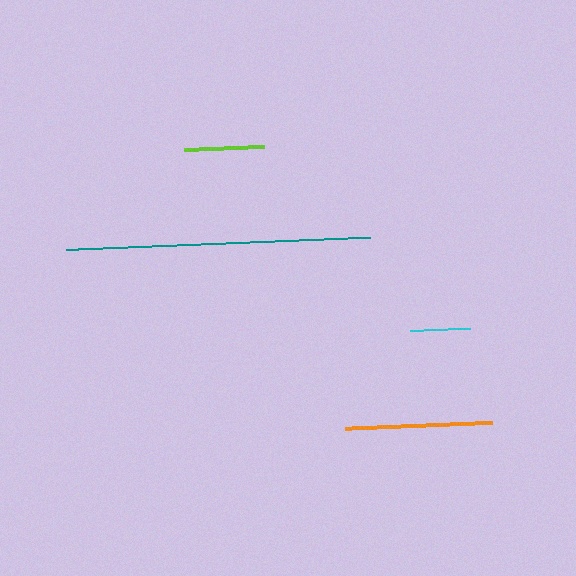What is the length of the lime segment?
The lime segment is approximately 80 pixels long.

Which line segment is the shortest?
The cyan line is the shortest at approximately 60 pixels.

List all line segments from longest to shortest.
From longest to shortest: teal, orange, lime, cyan.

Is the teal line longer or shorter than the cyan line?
The teal line is longer than the cyan line.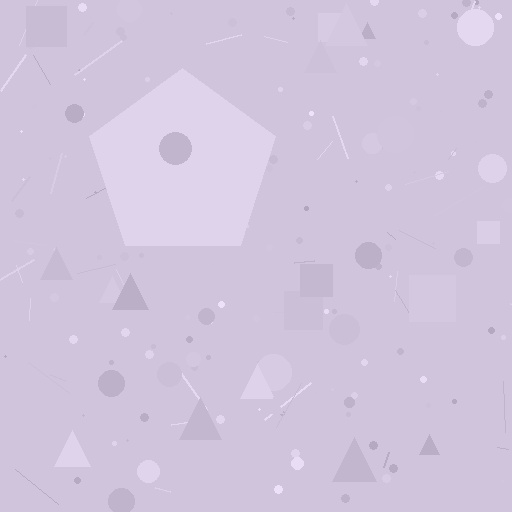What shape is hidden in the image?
A pentagon is hidden in the image.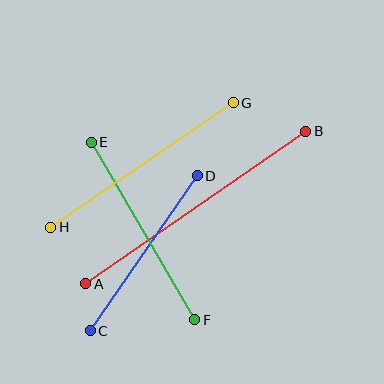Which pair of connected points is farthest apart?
Points A and B are farthest apart.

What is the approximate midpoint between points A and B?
The midpoint is at approximately (196, 207) pixels.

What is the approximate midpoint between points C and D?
The midpoint is at approximately (144, 253) pixels.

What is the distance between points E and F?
The distance is approximately 206 pixels.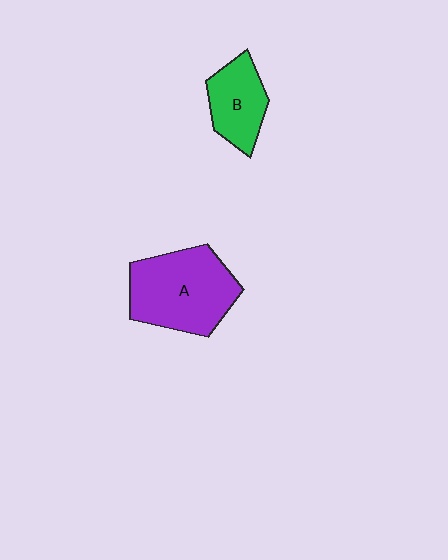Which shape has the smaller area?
Shape B (green).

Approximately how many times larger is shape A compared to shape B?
Approximately 1.8 times.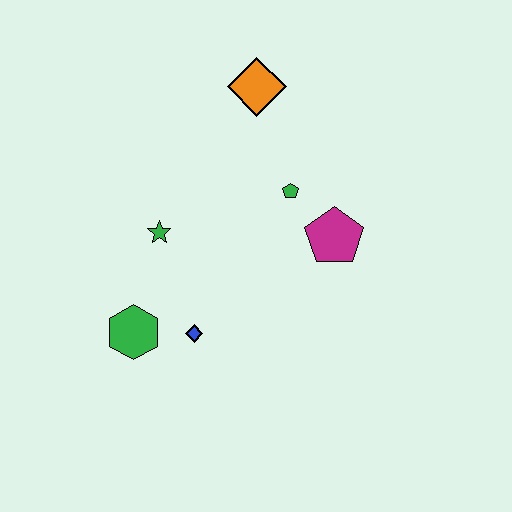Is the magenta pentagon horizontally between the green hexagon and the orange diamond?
No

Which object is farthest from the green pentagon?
The green hexagon is farthest from the green pentagon.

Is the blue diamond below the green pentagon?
Yes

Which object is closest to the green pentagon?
The magenta pentagon is closest to the green pentagon.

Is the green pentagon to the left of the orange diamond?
No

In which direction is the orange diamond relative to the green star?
The orange diamond is above the green star.